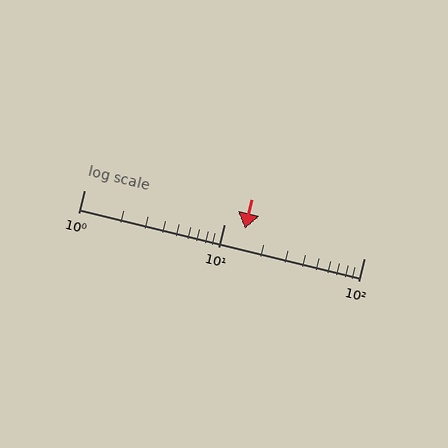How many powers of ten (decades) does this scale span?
The scale spans 2 decades, from 1 to 100.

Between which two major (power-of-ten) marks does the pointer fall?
The pointer is between 10 and 100.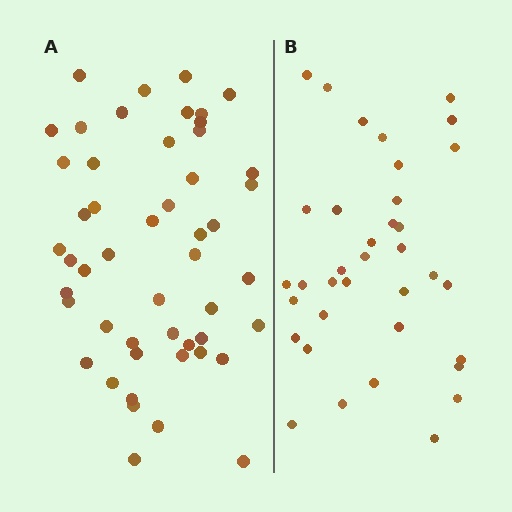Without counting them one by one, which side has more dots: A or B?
Region A (the left region) has more dots.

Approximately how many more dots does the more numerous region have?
Region A has approximately 15 more dots than region B.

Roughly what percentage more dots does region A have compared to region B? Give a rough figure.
About 40% more.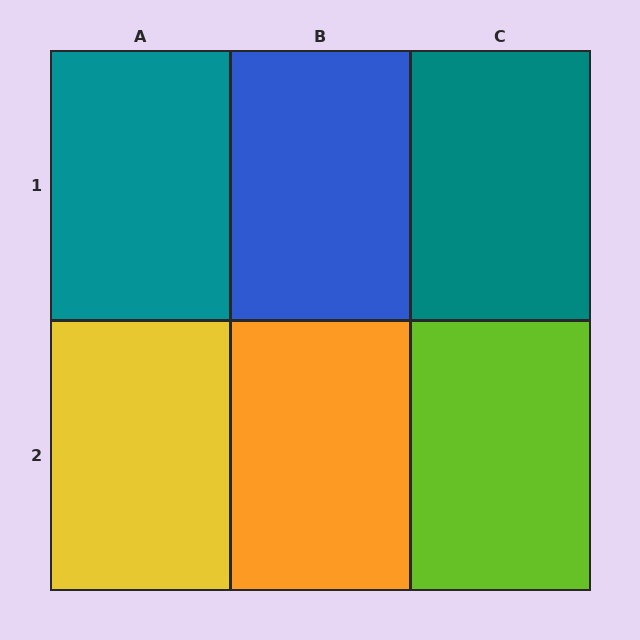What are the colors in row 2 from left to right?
Yellow, orange, lime.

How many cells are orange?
1 cell is orange.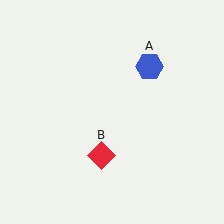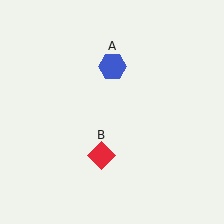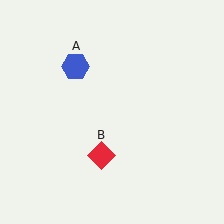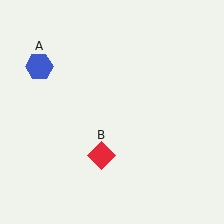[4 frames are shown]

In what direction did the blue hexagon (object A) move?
The blue hexagon (object A) moved left.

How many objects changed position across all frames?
1 object changed position: blue hexagon (object A).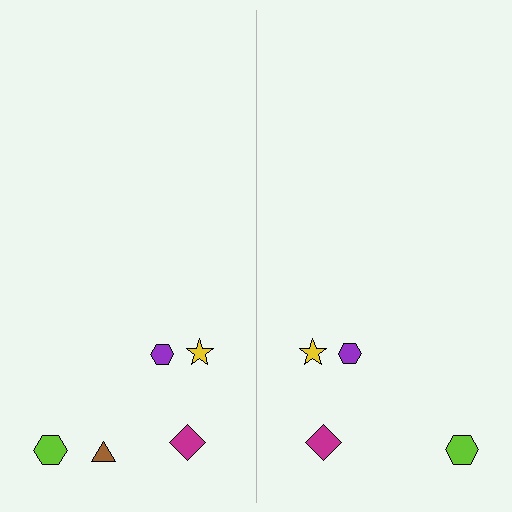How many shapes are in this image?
There are 9 shapes in this image.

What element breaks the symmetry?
A brown triangle is missing from the right side.